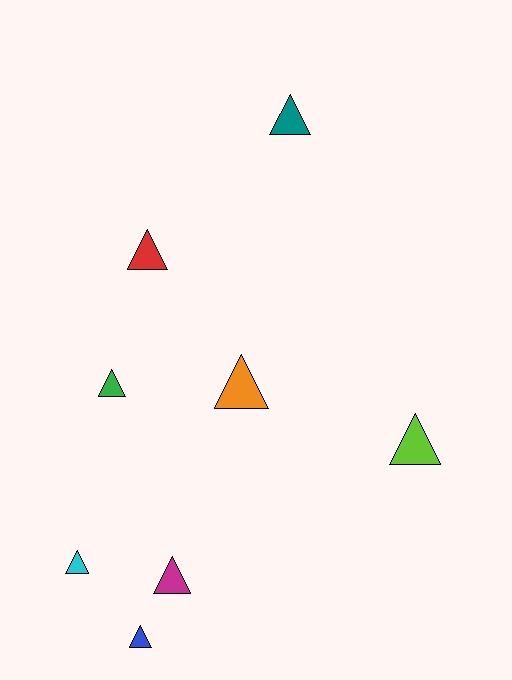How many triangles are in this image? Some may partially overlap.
There are 8 triangles.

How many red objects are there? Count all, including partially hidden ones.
There is 1 red object.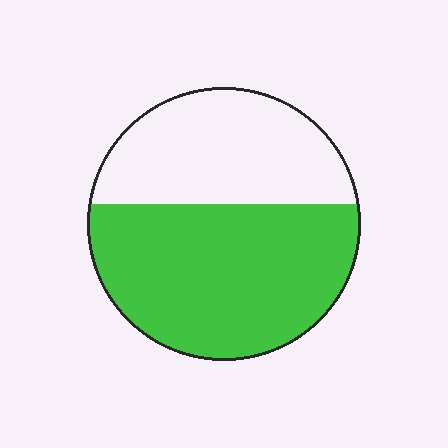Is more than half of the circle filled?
Yes.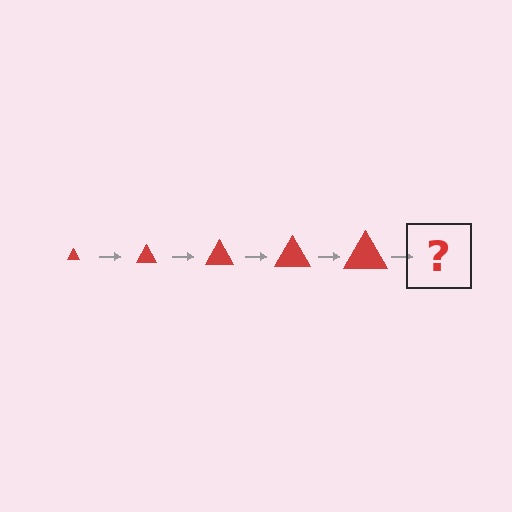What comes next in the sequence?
The next element should be a red triangle, larger than the previous one.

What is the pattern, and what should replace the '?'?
The pattern is that the triangle gets progressively larger each step. The '?' should be a red triangle, larger than the previous one.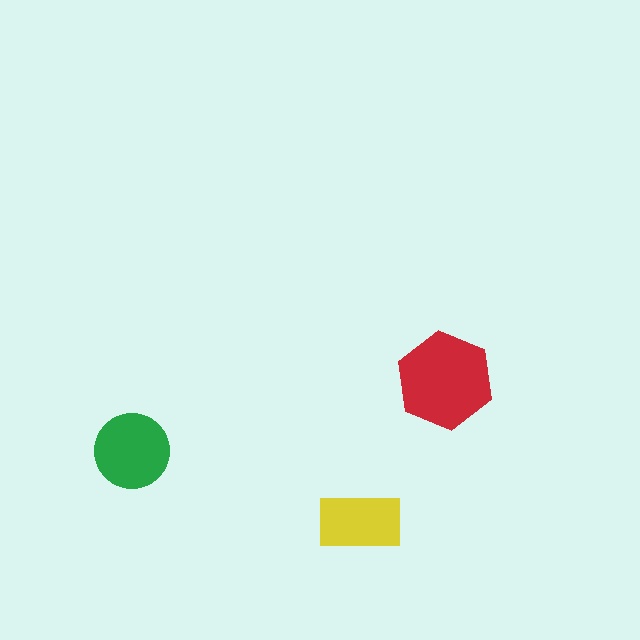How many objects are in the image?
There are 3 objects in the image.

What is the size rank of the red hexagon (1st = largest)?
1st.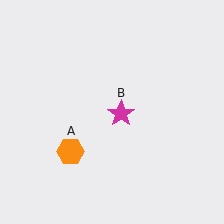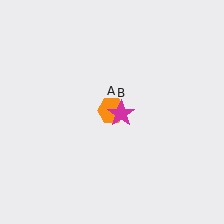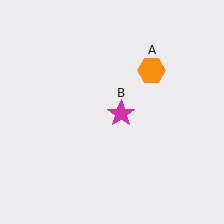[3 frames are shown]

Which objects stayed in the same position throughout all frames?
Magenta star (object B) remained stationary.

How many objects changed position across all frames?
1 object changed position: orange hexagon (object A).